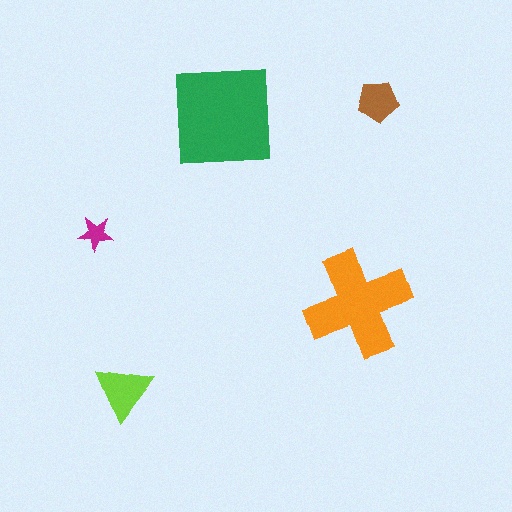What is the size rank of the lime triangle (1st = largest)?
3rd.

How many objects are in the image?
There are 5 objects in the image.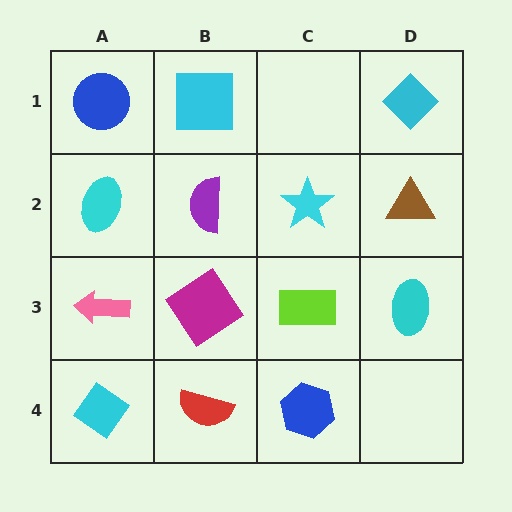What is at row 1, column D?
A cyan diamond.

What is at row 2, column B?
A purple semicircle.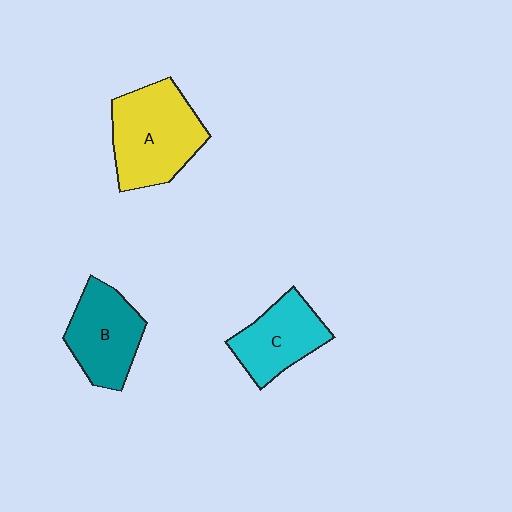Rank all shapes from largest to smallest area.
From largest to smallest: A (yellow), B (teal), C (cyan).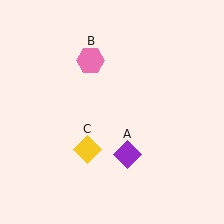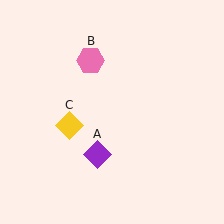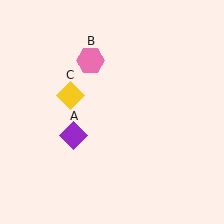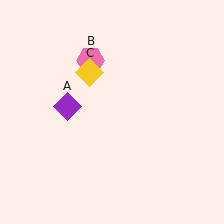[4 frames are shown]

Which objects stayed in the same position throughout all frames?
Pink hexagon (object B) remained stationary.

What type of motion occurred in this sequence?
The purple diamond (object A), yellow diamond (object C) rotated clockwise around the center of the scene.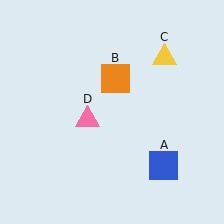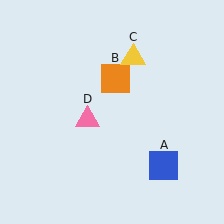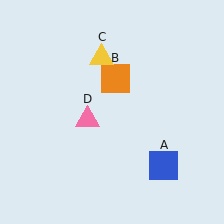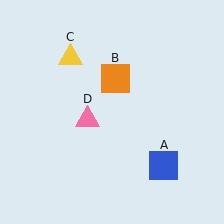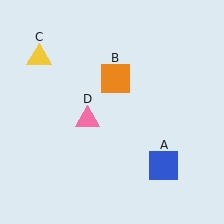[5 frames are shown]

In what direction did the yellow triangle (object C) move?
The yellow triangle (object C) moved left.